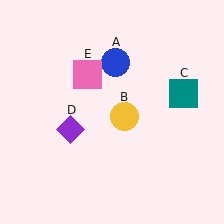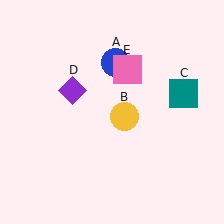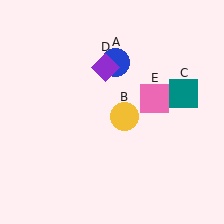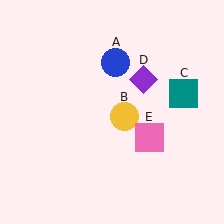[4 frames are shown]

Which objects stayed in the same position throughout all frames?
Blue circle (object A) and yellow circle (object B) and teal square (object C) remained stationary.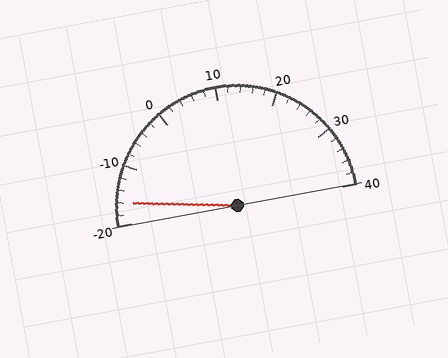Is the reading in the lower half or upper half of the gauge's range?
The reading is in the lower half of the range (-20 to 40).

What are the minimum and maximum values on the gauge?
The gauge ranges from -20 to 40.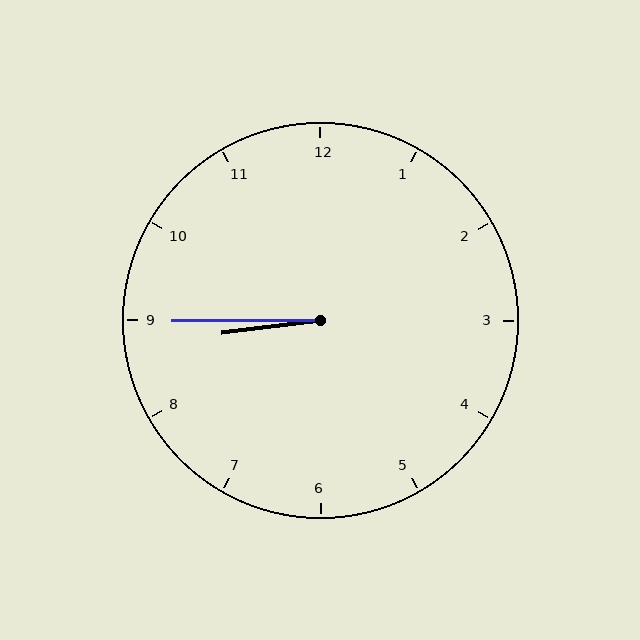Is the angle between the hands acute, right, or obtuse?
It is acute.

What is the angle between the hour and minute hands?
Approximately 8 degrees.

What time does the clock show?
8:45.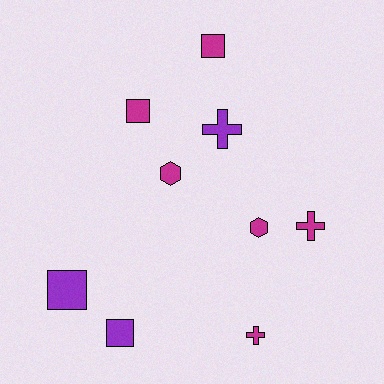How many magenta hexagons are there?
There are 2 magenta hexagons.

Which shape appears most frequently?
Square, with 4 objects.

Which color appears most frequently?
Magenta, with 6 objects.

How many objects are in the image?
There are 9 objects.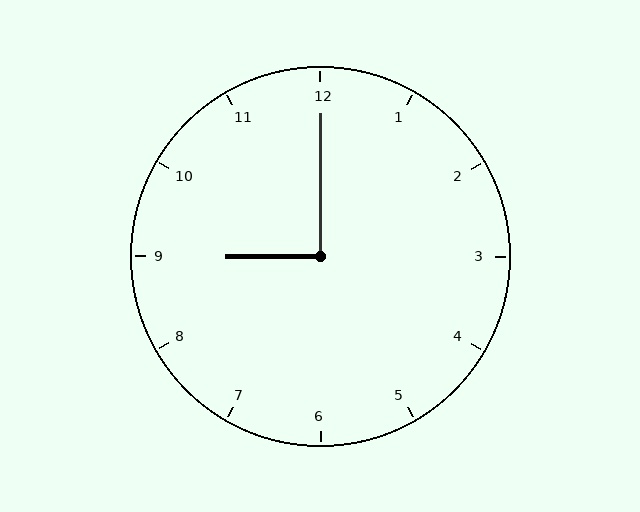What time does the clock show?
9:00.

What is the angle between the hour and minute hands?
Approximately 90 degrees.